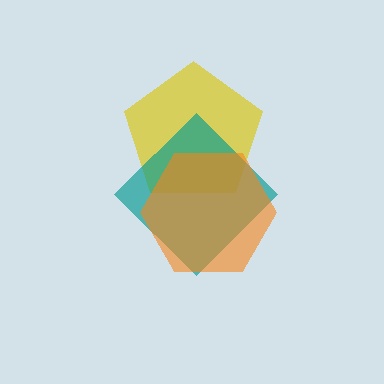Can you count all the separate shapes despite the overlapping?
Yes, there are 3 separate shapes.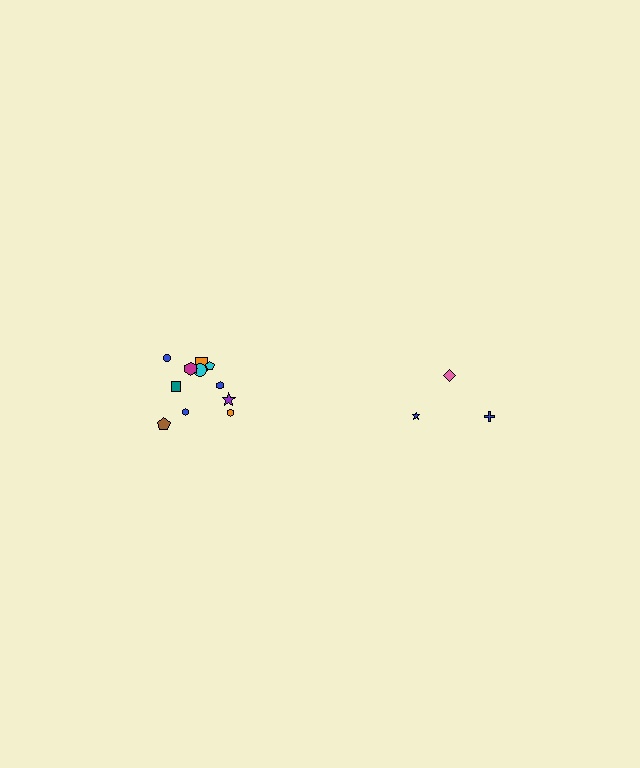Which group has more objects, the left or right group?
The left group.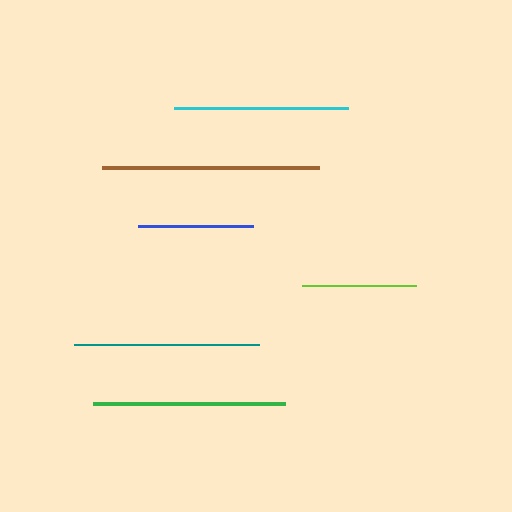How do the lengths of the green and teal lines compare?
The green and teal lines are approximately the same length.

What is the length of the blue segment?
The blue segment is approximately 115 pixels long.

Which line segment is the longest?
The brown line is the longest at approximately 217 pixels.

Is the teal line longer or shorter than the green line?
The green line is longer than the teal line.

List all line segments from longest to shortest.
From longest to shortest: brown, green, teal, cyan, blue, lime.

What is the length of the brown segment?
The brown segment is approximately 217 pixels long.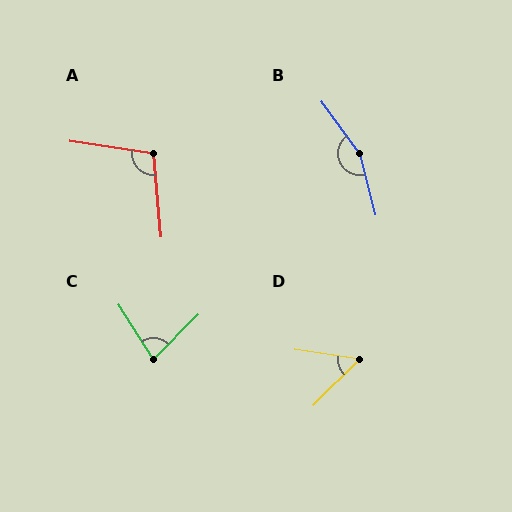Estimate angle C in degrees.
Approximately 77 degrees.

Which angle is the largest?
B, at approximately 159 degrees.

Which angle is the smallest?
D, at approximately 54 degrees.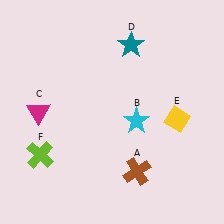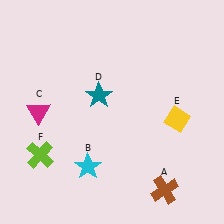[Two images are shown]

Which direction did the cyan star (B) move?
The cyan star (B) moved left.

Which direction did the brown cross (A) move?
The brown cross (A) moved right.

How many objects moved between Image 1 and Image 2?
3 objects moved between the two images.